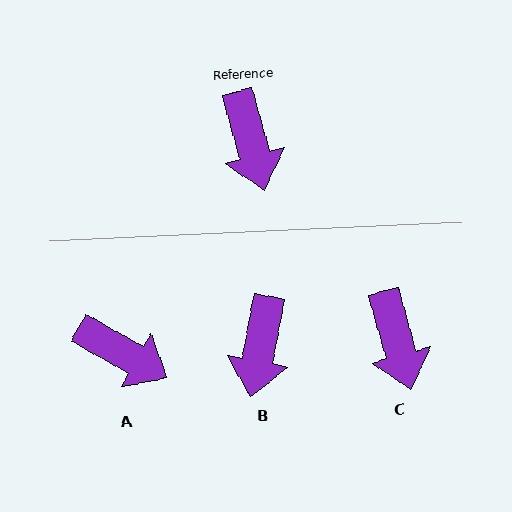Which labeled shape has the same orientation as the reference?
C.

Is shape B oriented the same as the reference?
No, it is off by about 27 degrees.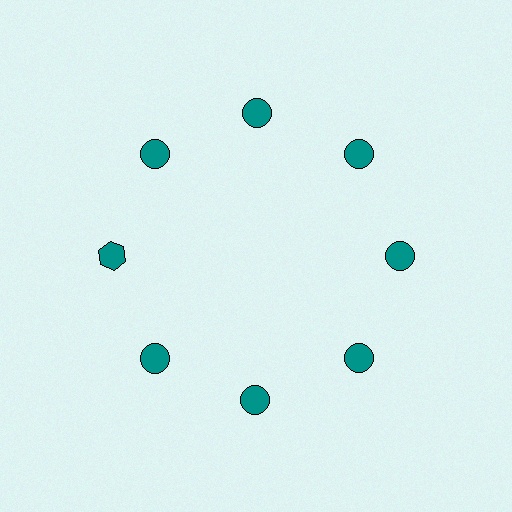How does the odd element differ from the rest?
It has a different shape: hexagon instead of circle.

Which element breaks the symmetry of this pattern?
The teal hexagon at roughly the 9 o'clock position breaks the symmetry. All other shapes are teal circles.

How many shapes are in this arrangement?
There are 8 shapes arranged in a ring pattern.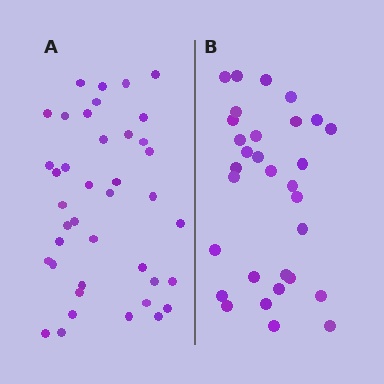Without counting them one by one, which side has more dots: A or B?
Region A (the left region) has more dots.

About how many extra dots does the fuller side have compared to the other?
Region A has roughly 8 or so more dots than region B.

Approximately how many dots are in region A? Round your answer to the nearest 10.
About 40 dots.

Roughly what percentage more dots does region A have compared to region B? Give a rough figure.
About 30% more.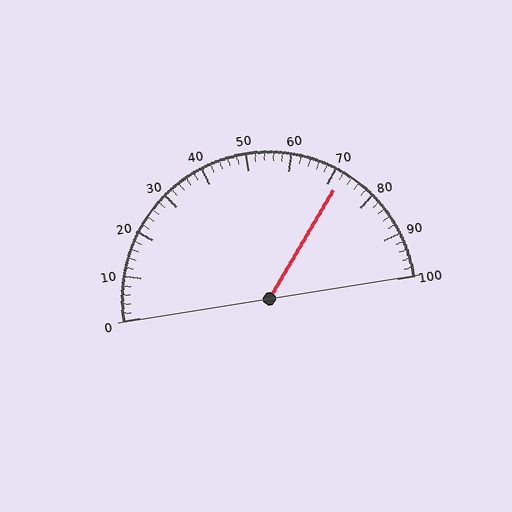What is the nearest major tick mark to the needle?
The nearest major tick mark is 70.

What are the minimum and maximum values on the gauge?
The gauge ranges from 0 to 100.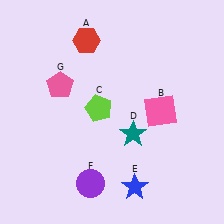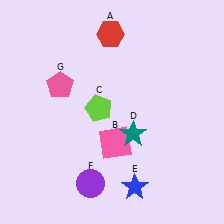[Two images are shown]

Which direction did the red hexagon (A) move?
The red hexagon (A) moved right.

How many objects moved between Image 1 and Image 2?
2 objects moved between the two images.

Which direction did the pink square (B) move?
The pink square (B) moved left.